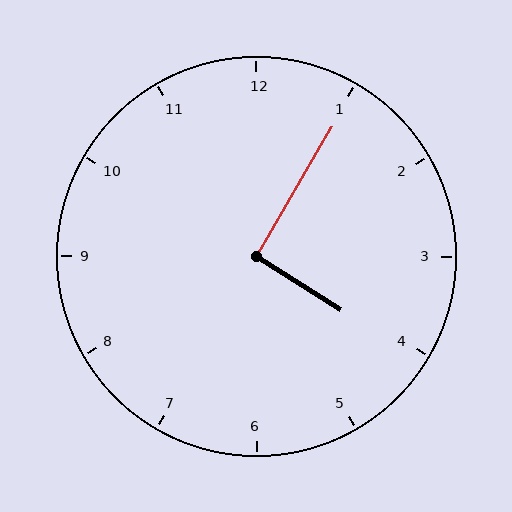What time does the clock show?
4:05.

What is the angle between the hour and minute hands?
Approximately 92 degrees.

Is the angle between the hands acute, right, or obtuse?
It is right.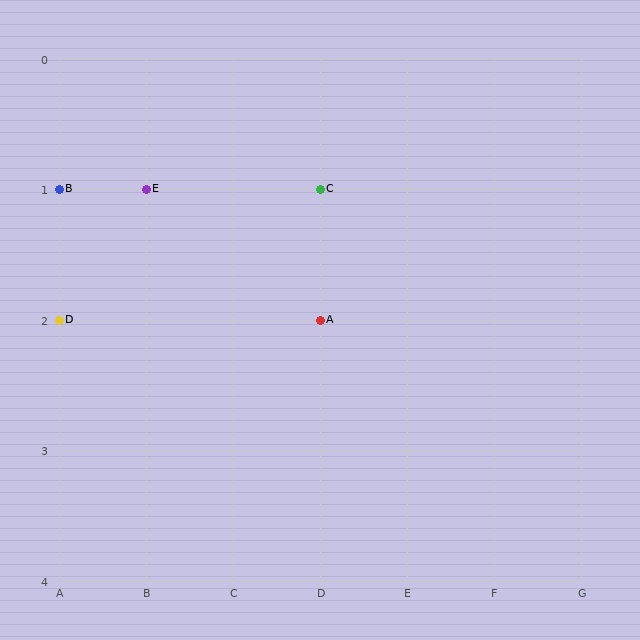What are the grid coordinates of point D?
Point D is at grid coordinates (A, 2).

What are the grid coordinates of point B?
Point B is at grid coordinates (A, 1).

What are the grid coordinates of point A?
Point A is at grid coordinates (D, 2).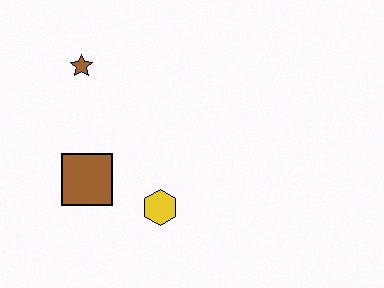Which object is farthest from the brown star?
The yellow hexagon is farthest from the brown star.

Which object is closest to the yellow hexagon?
The brown square is closest to the yellow hexagon.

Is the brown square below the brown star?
Yes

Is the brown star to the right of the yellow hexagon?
No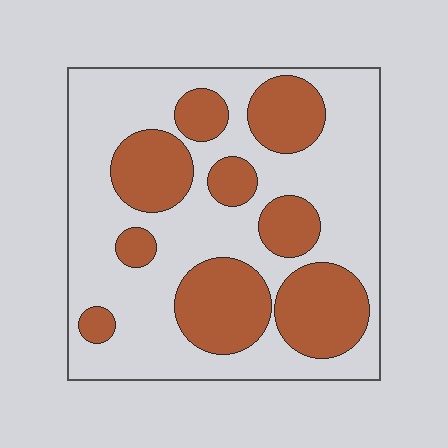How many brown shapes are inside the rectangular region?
9.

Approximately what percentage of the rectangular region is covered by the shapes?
Approximately 35%.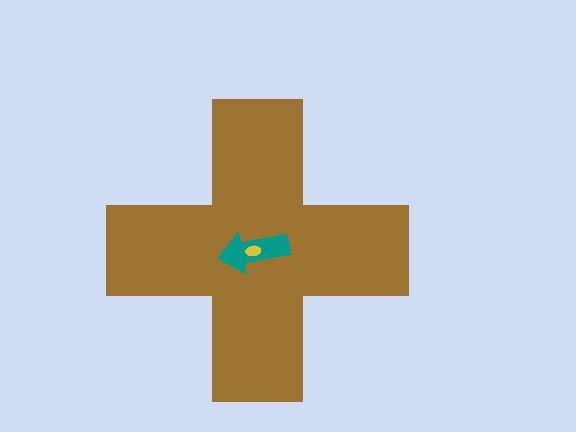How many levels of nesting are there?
3.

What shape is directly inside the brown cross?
The teal arrow.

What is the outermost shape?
The brown cross.